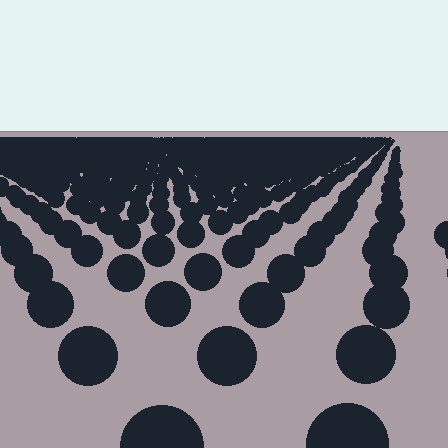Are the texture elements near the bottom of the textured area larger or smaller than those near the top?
Larger. Near the bottom, elements are closer to the viewer and appear at a bigger on-screen size.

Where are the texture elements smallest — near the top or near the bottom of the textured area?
Near the top.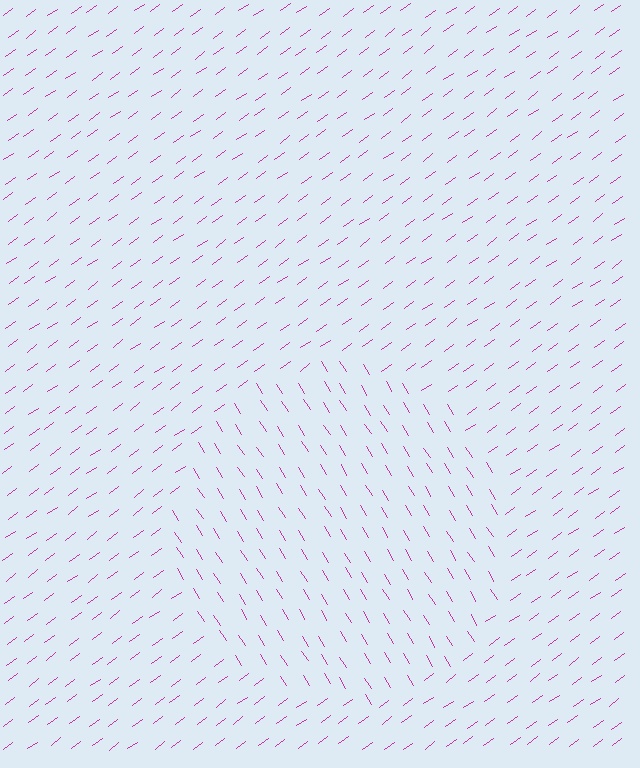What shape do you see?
I see a circle.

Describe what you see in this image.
The image is filled with small magenta line segments. A circle region in the image has lines oriented differently from the surrounding lines, creating a visible texture boundary.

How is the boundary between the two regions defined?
The boundary is defined purely by a change in line orientation (approximately 86 degrees difference). All lines are the same color and thickness.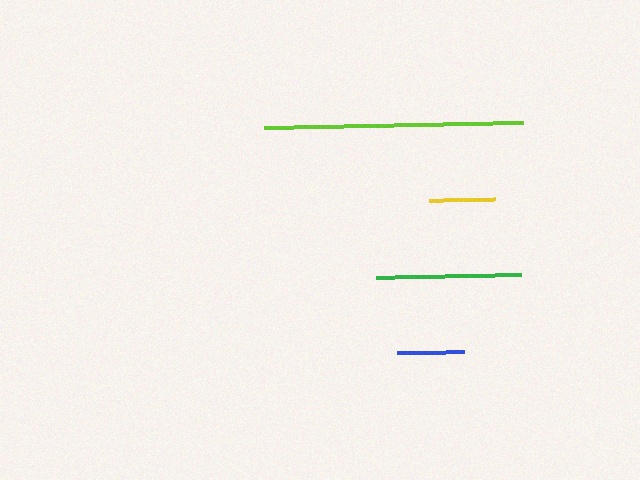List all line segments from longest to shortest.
From longest to shortest: lime, green, blue, yellow.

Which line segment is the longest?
The lime line is the longest at approximately 259 pixels.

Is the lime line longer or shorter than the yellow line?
The lime line is longer than the yellow line.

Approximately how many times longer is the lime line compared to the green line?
The lime line is approximately 1.8 times the length of the green line.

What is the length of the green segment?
The green segment is approximately 146 pixels long.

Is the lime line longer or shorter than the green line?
The lime line is longer than the green line.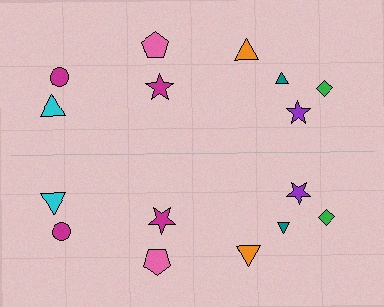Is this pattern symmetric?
Yes, this pattern has bilateral (reflection) symmetry.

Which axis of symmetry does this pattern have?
The pattern has a horizontal axis of symmetry running through the center of the image.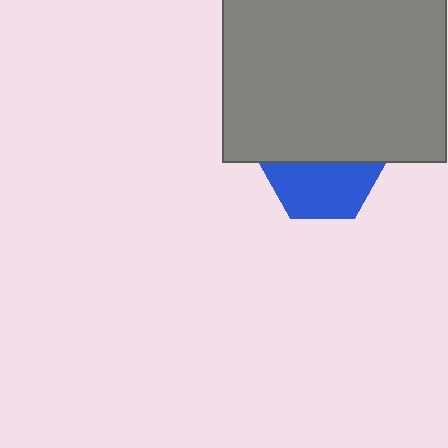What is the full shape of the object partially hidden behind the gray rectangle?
The partially hidden object is a blue hexagon.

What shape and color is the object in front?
The object in front is a gray rectangle.